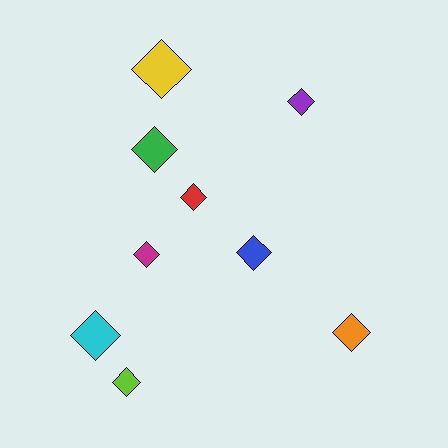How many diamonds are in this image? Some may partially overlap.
There are 9 diamonds.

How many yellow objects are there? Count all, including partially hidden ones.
There is 1 yellow object.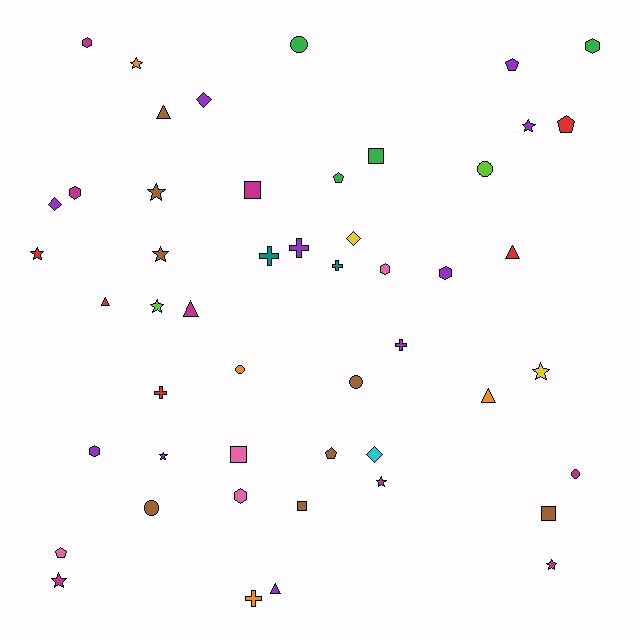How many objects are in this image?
There are 50 objects.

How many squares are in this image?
There are 5 squares.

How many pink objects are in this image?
There are 4 pink objects.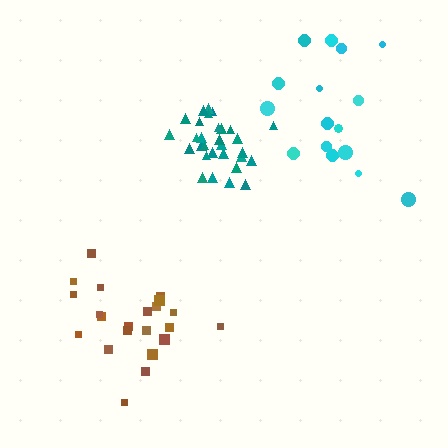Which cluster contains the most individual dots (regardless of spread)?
Teal (30).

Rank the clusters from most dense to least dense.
teal, brown, cyan.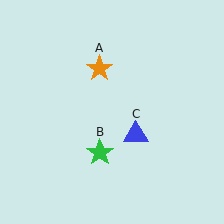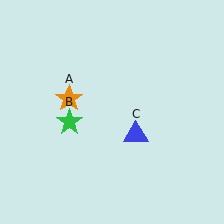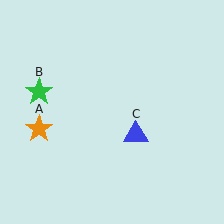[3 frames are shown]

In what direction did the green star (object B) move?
The green star (object B) moved up and to the left.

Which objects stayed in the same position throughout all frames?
Blue triangle (object C) remained stationary.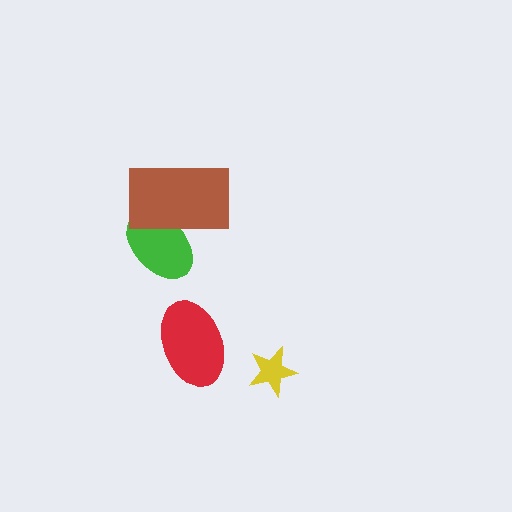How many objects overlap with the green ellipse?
1 object overlaps with the green ellipse.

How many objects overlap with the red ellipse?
0 objects overlap with the red ellipse.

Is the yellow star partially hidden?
No, no other shape covers it.